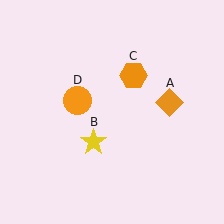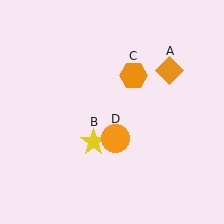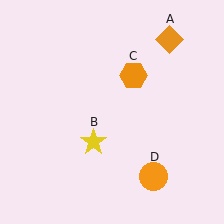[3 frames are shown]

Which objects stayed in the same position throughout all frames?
Yellow star (object B) and orange hexagon (object C) remained stationary.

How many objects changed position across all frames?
2 objects changed position: orange diamond (object A), orange circle (object D).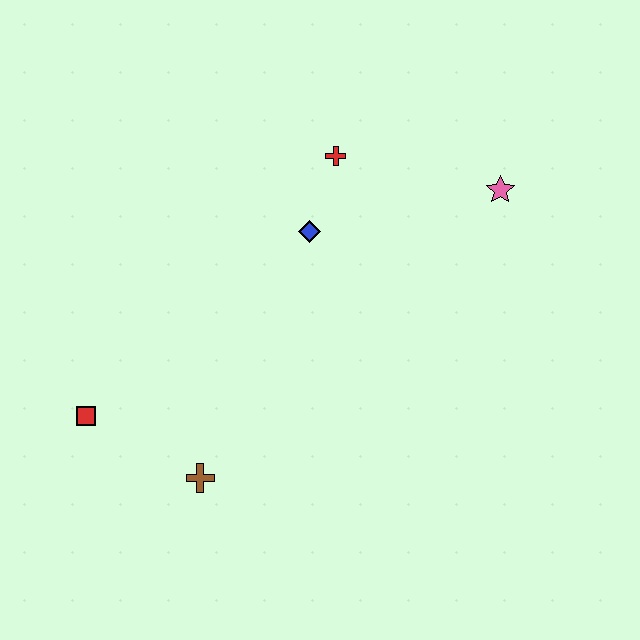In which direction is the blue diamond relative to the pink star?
The blue diamond is to the left of the pink star.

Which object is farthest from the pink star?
The red square is farthest from the pink star.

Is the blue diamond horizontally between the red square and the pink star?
Yes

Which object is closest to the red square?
The brown cross is closest to the red square.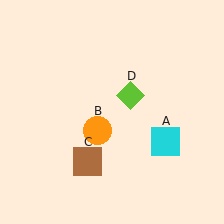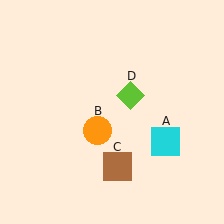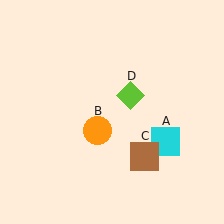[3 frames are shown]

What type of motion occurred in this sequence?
The brown square (object C) rotated counterclockwise around the center of the scene.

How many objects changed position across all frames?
1 object changed position: brown square (object C).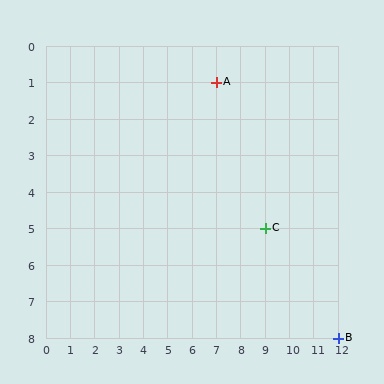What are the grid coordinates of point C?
Point C is at grid coordinates (9, 5).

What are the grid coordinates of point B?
Point B is at grid coordinates (12, 8).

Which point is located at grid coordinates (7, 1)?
Point A is at (7, 1).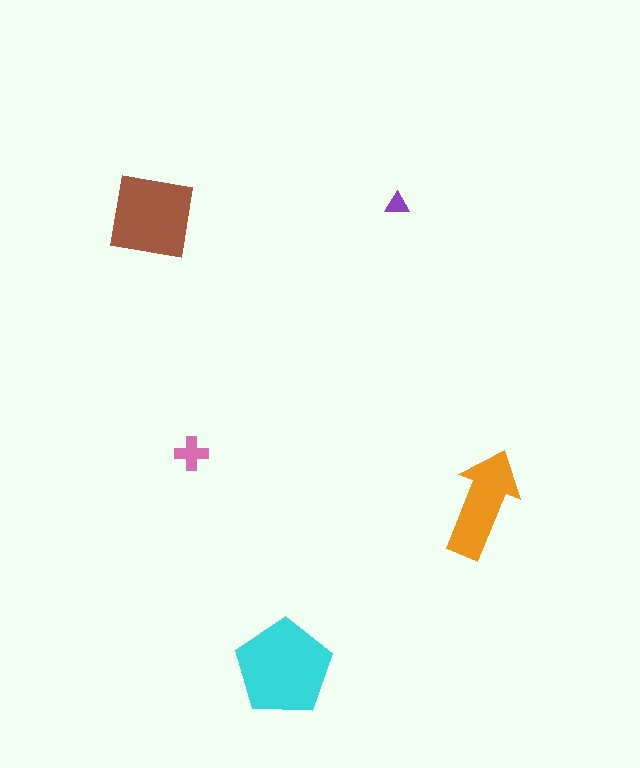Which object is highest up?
The purple triangle is topmost.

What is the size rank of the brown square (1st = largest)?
2nd.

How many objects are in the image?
There are 5 objects in the image.